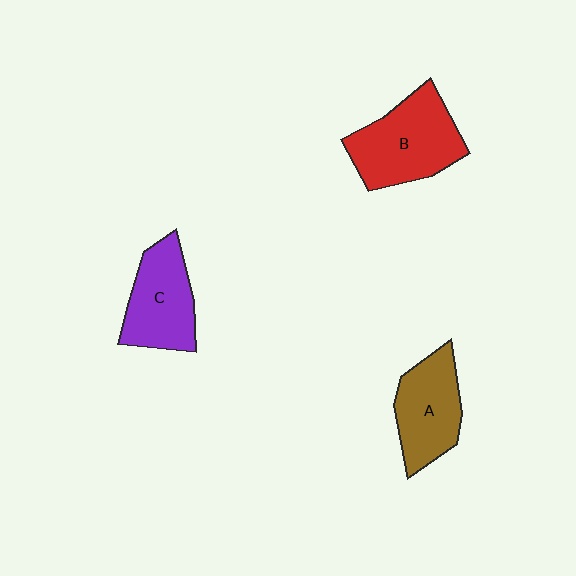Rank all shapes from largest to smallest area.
From largest to smallest: B (red), C (purple), A (brown).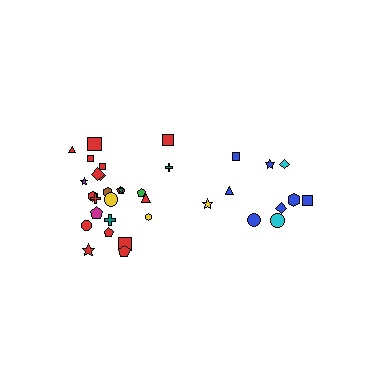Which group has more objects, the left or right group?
The left group.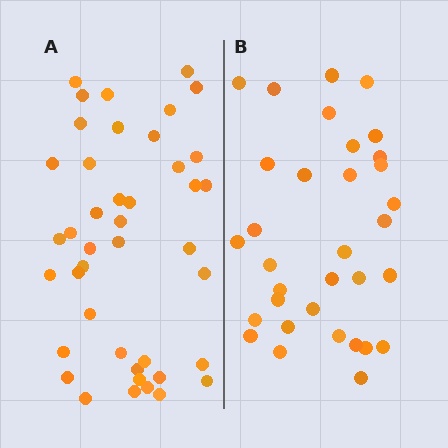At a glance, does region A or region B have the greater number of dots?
Region A (the left region) has more dots.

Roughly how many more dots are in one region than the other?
Region A has roughly 8 or so more dots than region B.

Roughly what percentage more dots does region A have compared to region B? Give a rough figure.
About 25% more.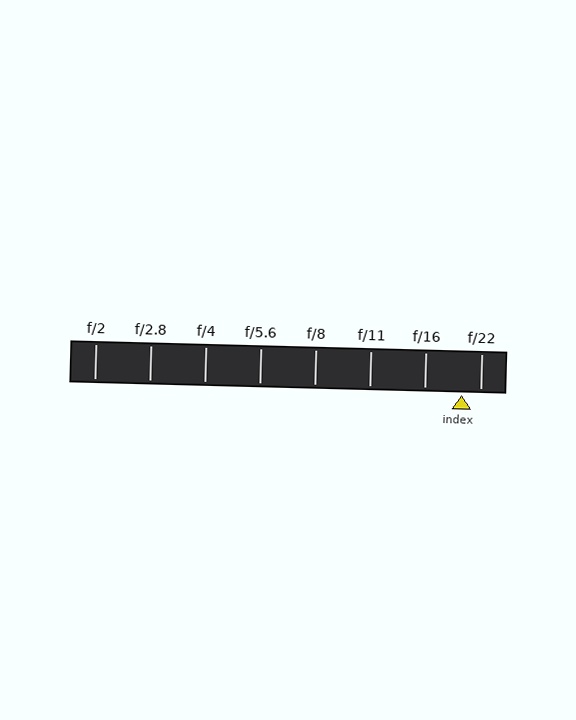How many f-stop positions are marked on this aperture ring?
There are 8 f-stop positions marked.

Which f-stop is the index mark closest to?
The index mark is closest to f/22.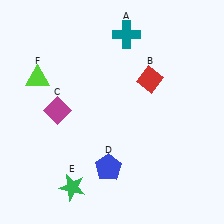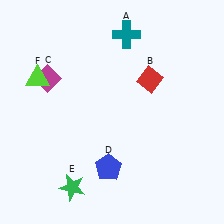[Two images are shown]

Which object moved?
The magenta diamond (C) moved up.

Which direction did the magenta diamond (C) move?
The magenta diamond (C) moved up.